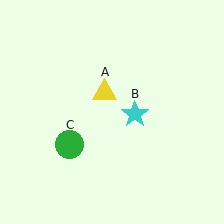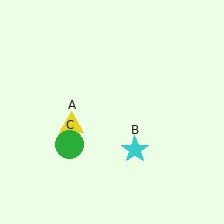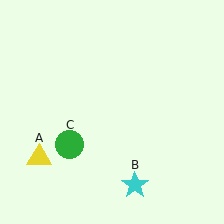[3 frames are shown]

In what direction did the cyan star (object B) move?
The cyan star (object B) moved down.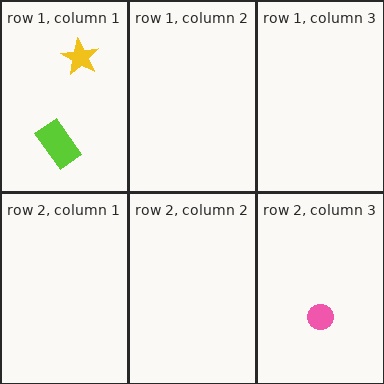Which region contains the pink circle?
The row 2, column 3 region.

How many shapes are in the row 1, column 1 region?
2.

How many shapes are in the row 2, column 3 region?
1.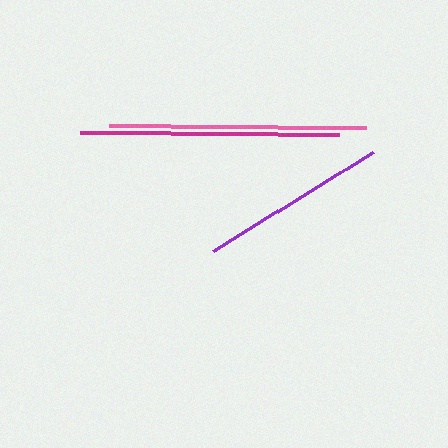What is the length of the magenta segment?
The magenta segment is approximately 259 pixels long.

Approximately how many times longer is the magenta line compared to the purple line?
The magenta line is approximately 1.4 times the length of the purple line.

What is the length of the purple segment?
The purple segment is approximately 188 pixels long.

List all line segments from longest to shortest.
From longest to shortest: magenta, pink, purple.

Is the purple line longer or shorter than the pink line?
The pink line is longer than the purple line.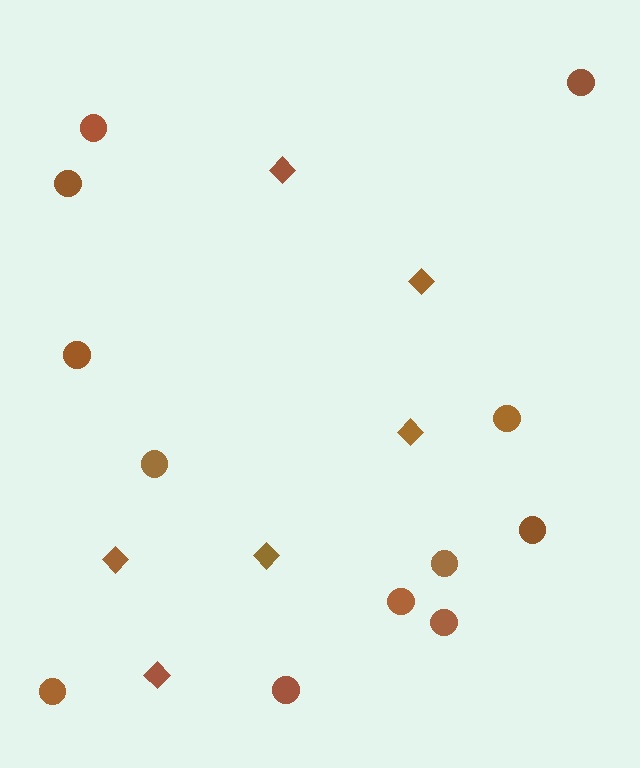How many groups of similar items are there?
There are 2 groups: one group of diamonds (6) and one group of circles (12).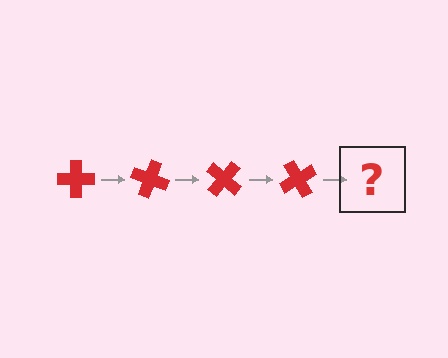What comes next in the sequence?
The next element should be a red cross rotated 80 degrees.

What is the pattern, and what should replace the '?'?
The pattern is that the cross rotates 20 degrees each step. The '?' should be a red cross rotated 80 degrees.